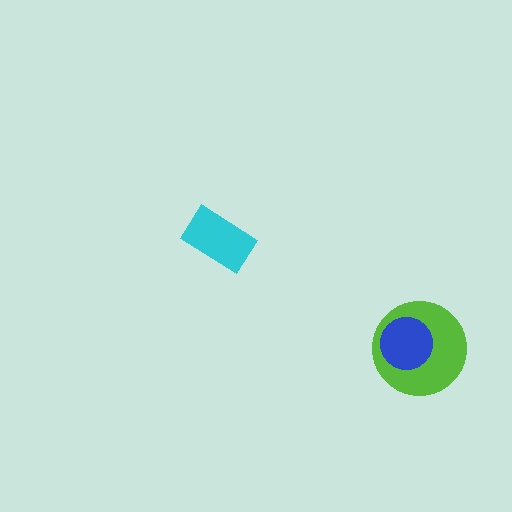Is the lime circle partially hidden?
Yes, it is partially covered by another shape.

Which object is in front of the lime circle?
The blue circle is in front of the lime circle.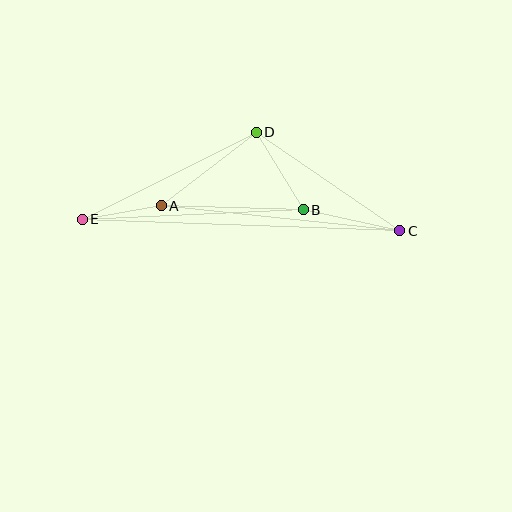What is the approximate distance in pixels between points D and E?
The distance between D and E is approximately 195 pixels.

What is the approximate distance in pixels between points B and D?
The distance between B and D is approximately 91 pixels.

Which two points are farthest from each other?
Points C and E are farthest from each other.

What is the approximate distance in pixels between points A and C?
The distance between A and C is approximately 240 pixels.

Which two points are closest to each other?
Points A and E are closest to each other.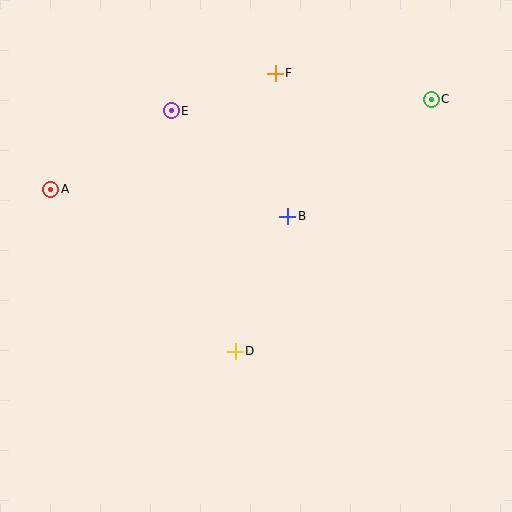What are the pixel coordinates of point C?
Point C is at (431, 99).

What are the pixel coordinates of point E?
Point E is at (171, 111).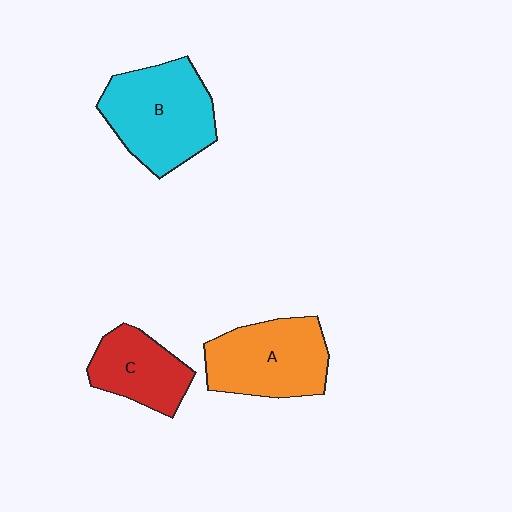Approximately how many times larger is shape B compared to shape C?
Approximately 1.6 times.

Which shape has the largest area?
Shape B (cyan).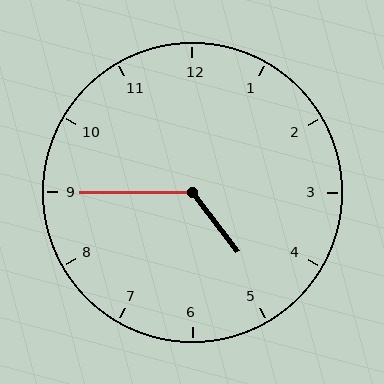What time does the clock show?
4:45.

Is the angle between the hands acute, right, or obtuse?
It is obtuse.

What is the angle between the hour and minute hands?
Approximately 128 degrees.